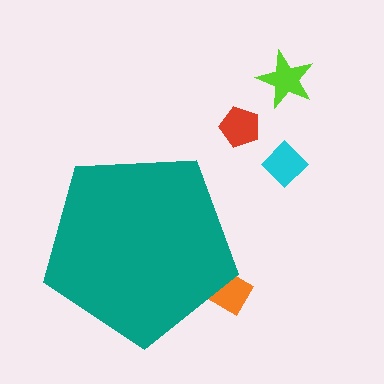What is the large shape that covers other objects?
A teal pentagon.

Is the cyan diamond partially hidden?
No, the cyan diamond is fully visible.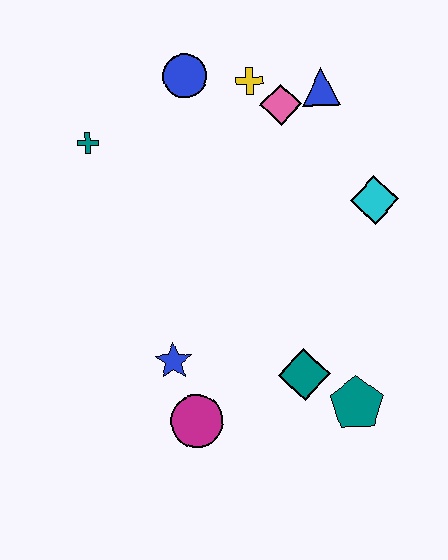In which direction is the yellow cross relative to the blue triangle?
The yellow cross is to the left of the blue triangle.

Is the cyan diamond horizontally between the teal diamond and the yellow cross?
No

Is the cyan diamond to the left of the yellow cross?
No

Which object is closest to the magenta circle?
The blue star is closest to the magenta circle.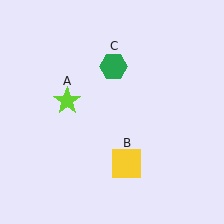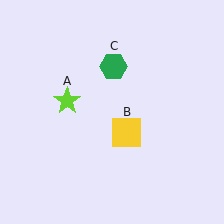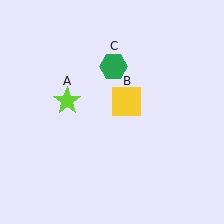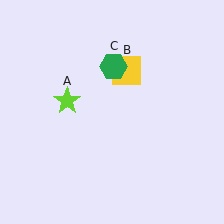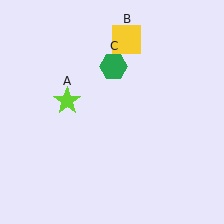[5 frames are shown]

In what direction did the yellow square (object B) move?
The yellow square (object B) moved up.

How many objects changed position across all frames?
1 object changed position: yellow square (object B).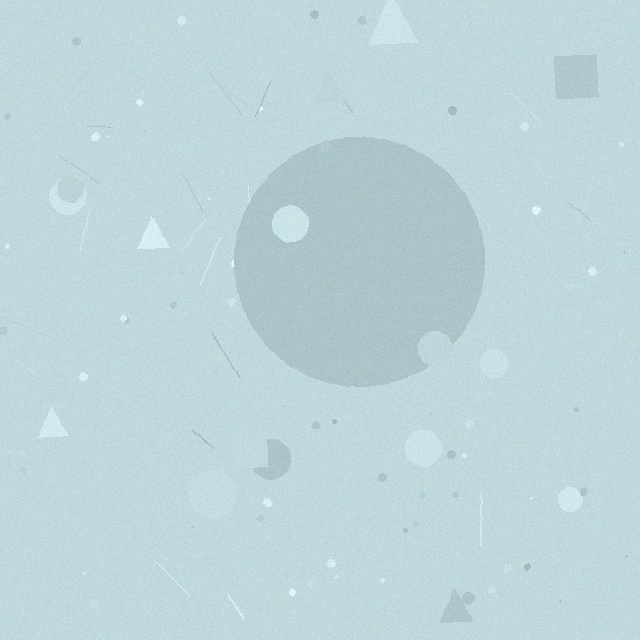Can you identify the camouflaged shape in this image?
The camouflaged shape is a circle.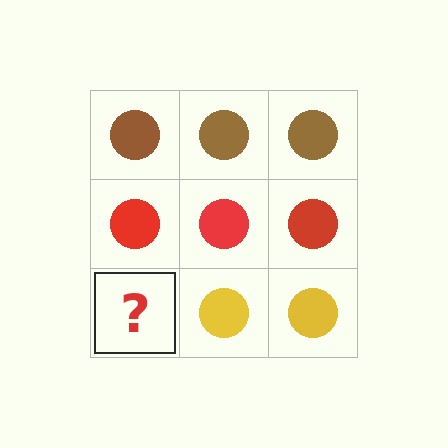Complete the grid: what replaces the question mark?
The question mark should be replaced with a yellow circle.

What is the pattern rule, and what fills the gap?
The rule is that each row has a consistent color. The gap should be filled with a yellow circle.